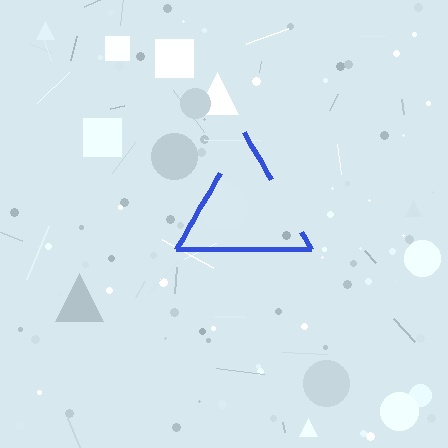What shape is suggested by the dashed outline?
The dashed outline suggests a triangle.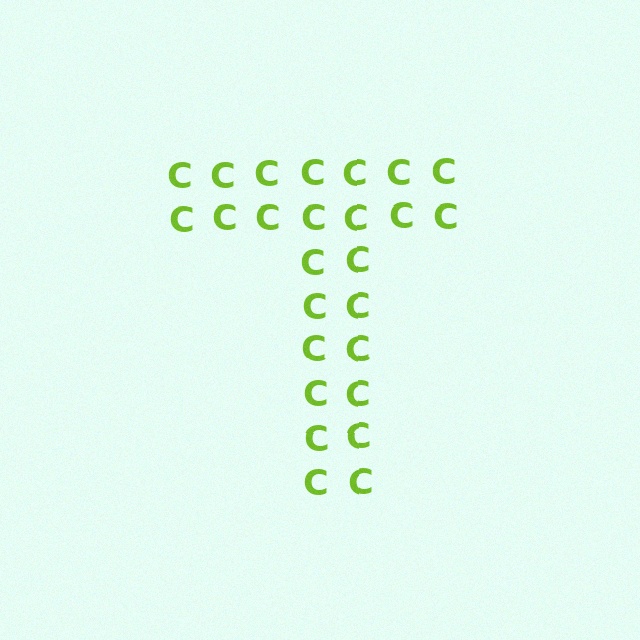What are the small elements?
The small elements are letter C's.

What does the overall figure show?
The overall figure shows the letter T.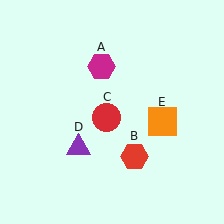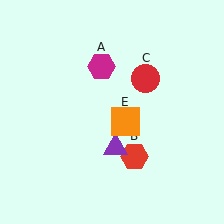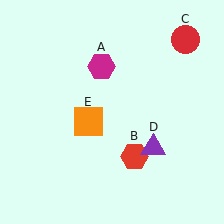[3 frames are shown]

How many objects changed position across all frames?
3 objects changed position: red circle (object C), purple triangle (object D), orange square (object E).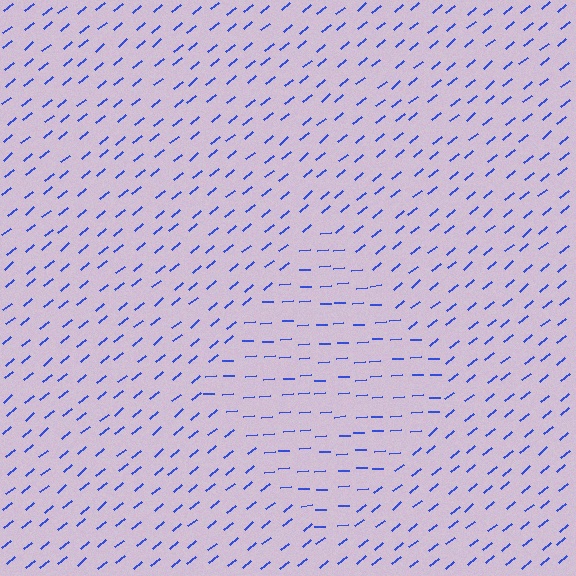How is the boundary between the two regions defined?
The boundary is defined purely by a change in line orientation (approximately 36 degrees difference). All lines are the same color and thickness.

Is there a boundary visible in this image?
Yes, there is a texture boundary formed by a change in line orientation.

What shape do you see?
I see a diamond.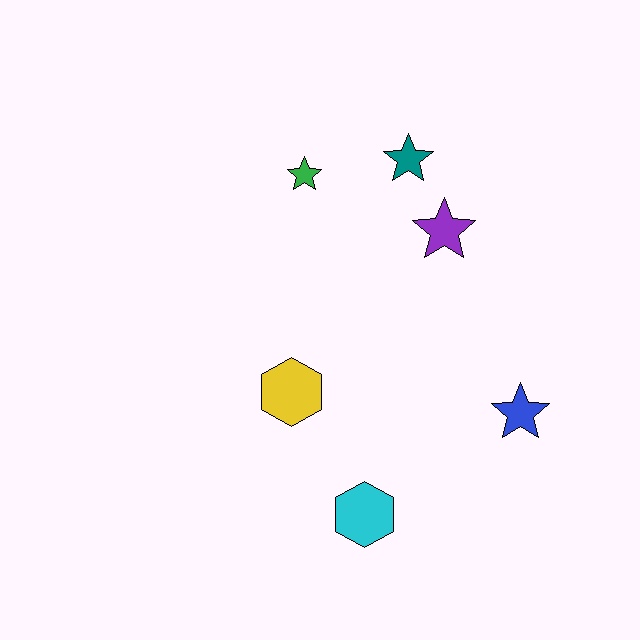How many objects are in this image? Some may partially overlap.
There are 6 objects.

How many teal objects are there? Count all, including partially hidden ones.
There is 1 teal object.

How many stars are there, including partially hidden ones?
There are 4 stars.